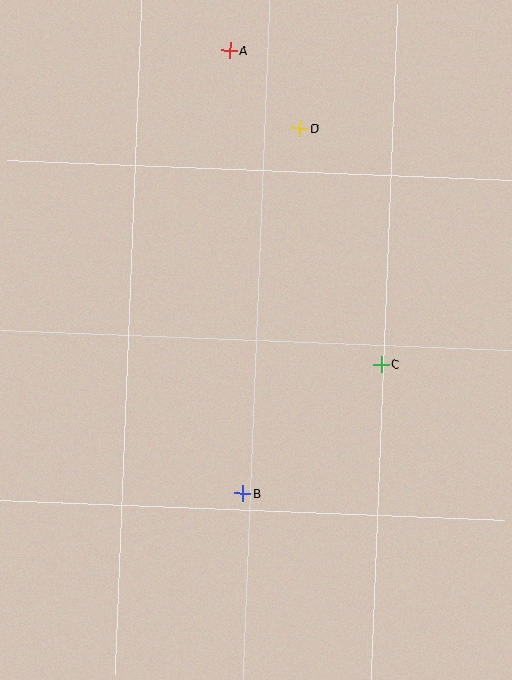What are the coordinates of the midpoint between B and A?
The midpoint between B and A is at (236, 272).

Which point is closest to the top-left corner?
Point A is closest to the top-left corner.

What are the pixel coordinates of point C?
Point C is at (381, 364).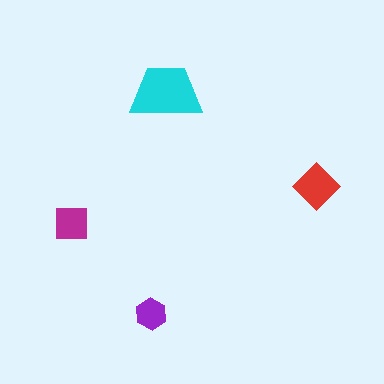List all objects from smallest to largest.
The purple hexagon, the magenta square, the red diamond, the cyan trapezoid.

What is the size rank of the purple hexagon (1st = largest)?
4th.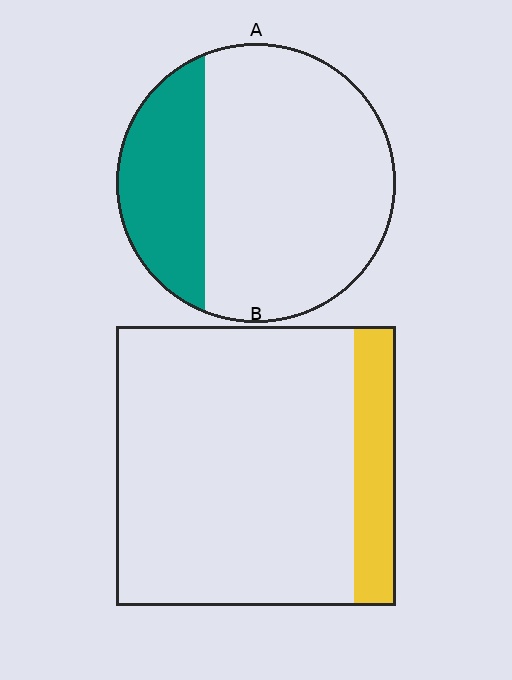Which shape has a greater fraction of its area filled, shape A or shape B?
Shape A.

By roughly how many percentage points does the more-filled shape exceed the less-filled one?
By roughly 10 percentage points (A over B).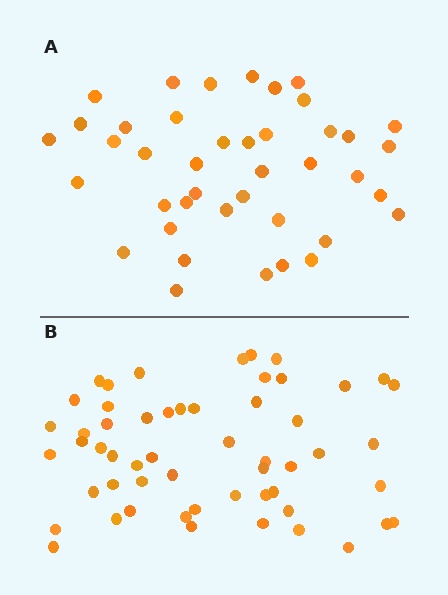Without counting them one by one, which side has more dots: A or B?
Region B (the bottom region) has more dots.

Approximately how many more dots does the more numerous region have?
Region B has approximately 15 more dots than region A.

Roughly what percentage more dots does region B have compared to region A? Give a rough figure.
About 35% more.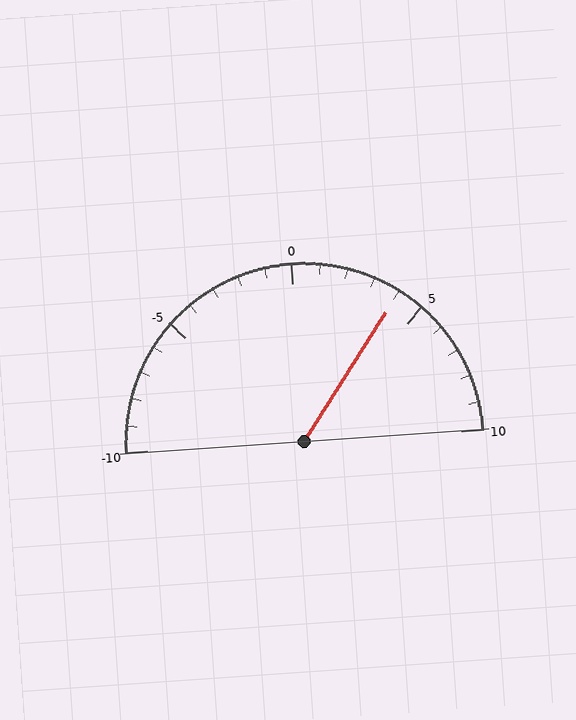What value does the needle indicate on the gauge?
The needle indicates approximately 4.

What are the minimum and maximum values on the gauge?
The gauge ranges from -10 to 10.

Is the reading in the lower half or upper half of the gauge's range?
The reading is in the upper half of the range (-10 to 10).